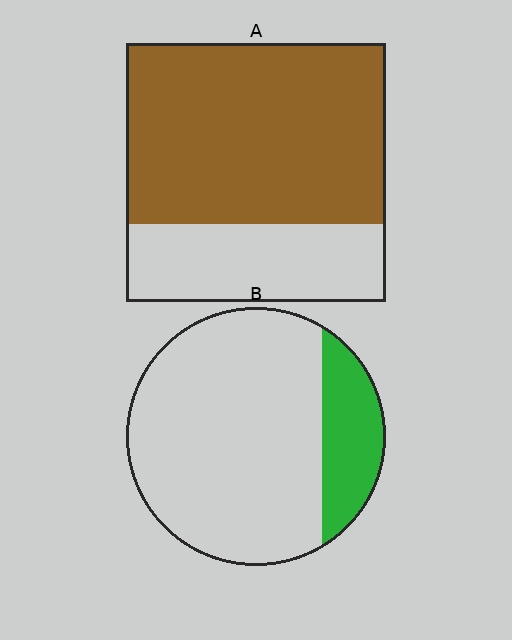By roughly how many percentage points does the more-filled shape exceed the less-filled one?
By roughly 50 percentage points (A over B).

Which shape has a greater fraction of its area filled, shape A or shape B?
Shape A.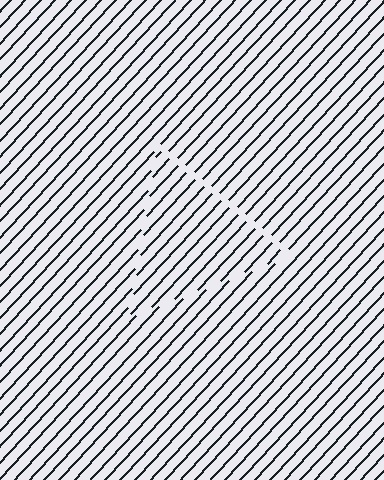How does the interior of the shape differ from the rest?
The interior of the shape contains the same grating, shifted by half a period — the contour is defined by the phase discontinuity where line-ends from the inner and outer gratings abut.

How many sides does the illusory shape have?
3 sides — the line-ends trace a triangle.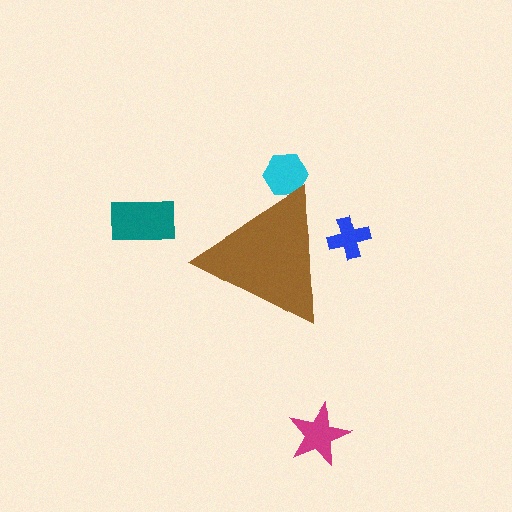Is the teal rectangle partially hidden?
No, the teal rectangle is fully visible.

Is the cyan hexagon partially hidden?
Yes, the cyan hexagon is partially hidden behind the brown triangle.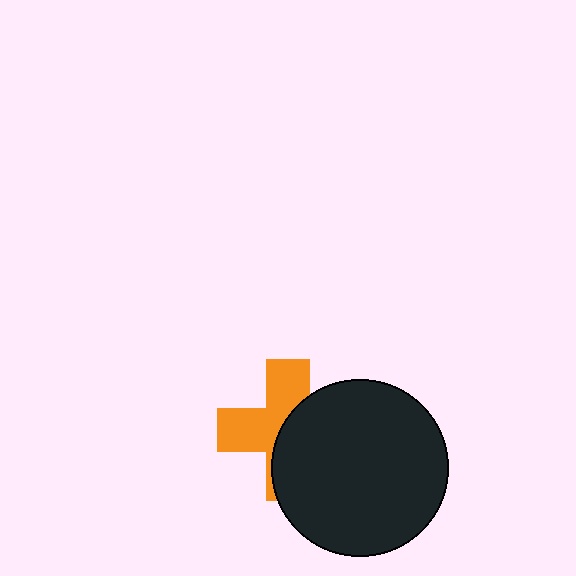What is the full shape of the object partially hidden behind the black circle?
The partially hidden object is an orange cross.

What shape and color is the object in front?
The object in front is a black circle.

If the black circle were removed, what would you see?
You would see the complete orange cross.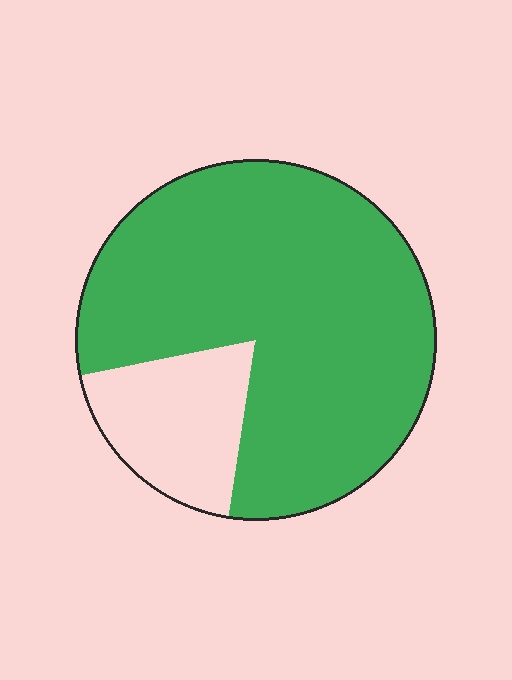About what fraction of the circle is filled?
About four fifths (4/5).